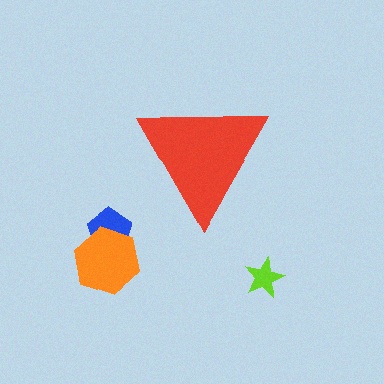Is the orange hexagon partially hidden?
No, the orange hexagon is fully visible.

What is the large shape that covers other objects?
A red triangle.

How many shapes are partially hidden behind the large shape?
0 shapes are partially hidden.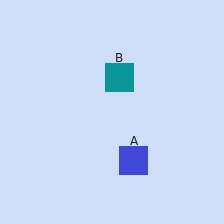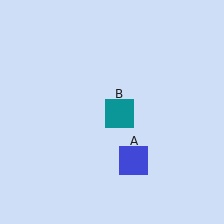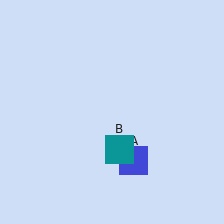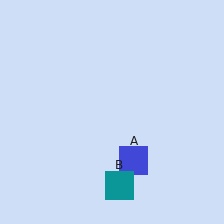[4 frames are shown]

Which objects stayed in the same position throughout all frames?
Blue square (object A) remained stationary.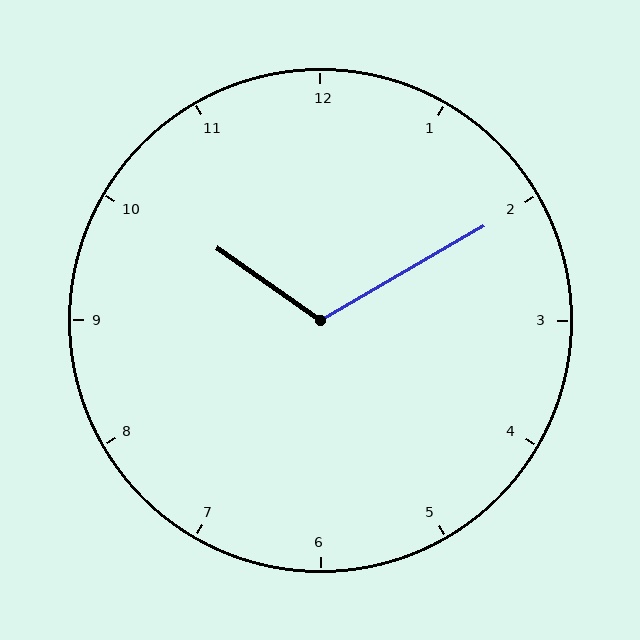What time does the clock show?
10:10.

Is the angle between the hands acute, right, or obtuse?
It is obtuse.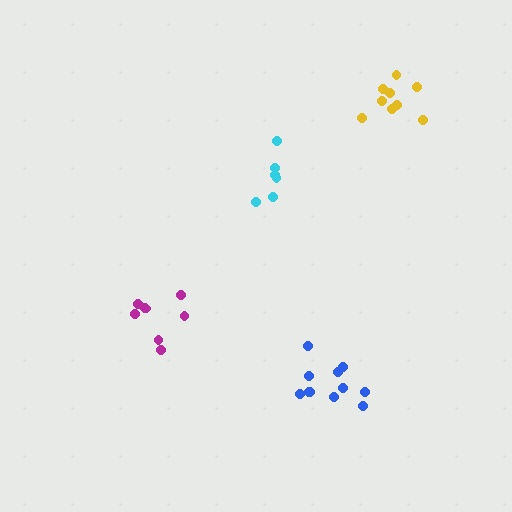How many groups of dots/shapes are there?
There are 4 groups.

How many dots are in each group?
Group 1: 6 dots, Group 2: 9 dots, Group 3: 8 dots, Group 4: 11 dots (34 total).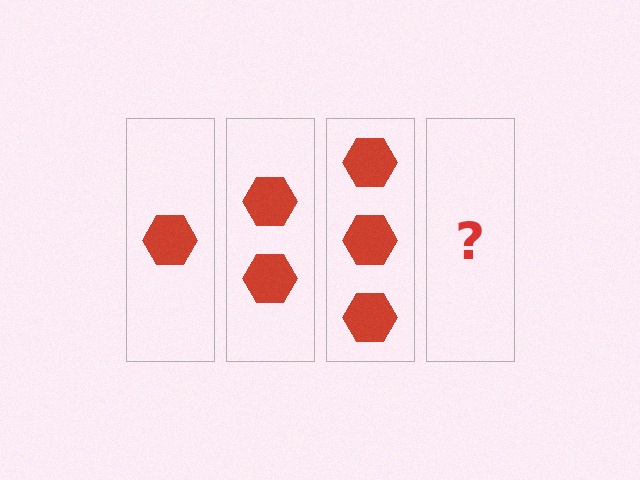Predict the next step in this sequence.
The next step is 4 hexagons.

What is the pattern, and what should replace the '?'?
The pattern is that each step adds one more hexagon. The '?' should be 4 hexagons.